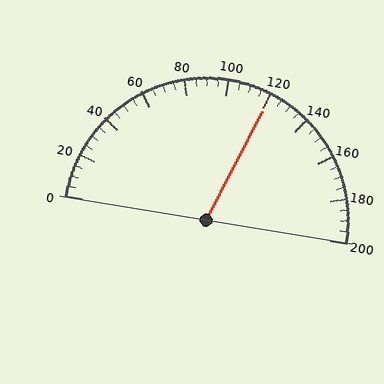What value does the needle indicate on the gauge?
The needle indicates approximately 120.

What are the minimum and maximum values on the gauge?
The gauge ranges from 0 to 200.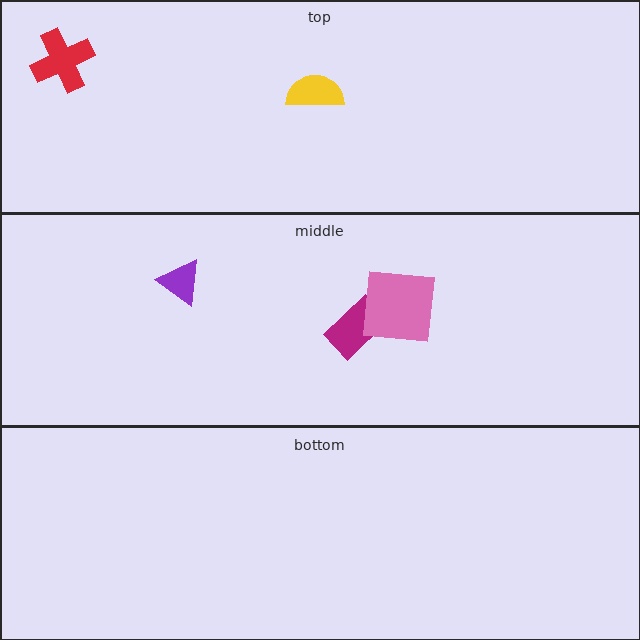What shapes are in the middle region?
The magenta rectangle, the purple triangle, the pink square.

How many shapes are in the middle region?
3.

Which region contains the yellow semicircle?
The top region.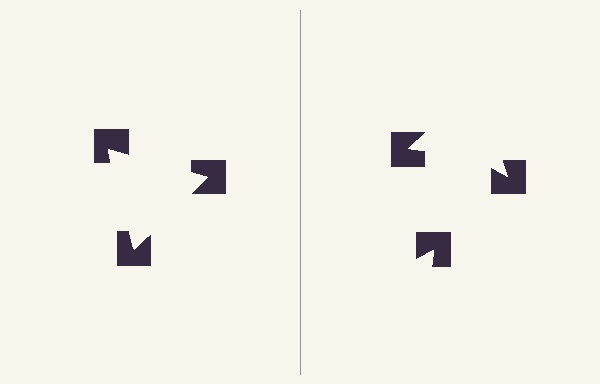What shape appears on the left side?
An illusory triangle.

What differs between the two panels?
The notched squares are positioned identically on both sides; only the wedge orientations differ. On the left they align to a triangle; on the right they are misaligned.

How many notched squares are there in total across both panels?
6 — 3 on each side.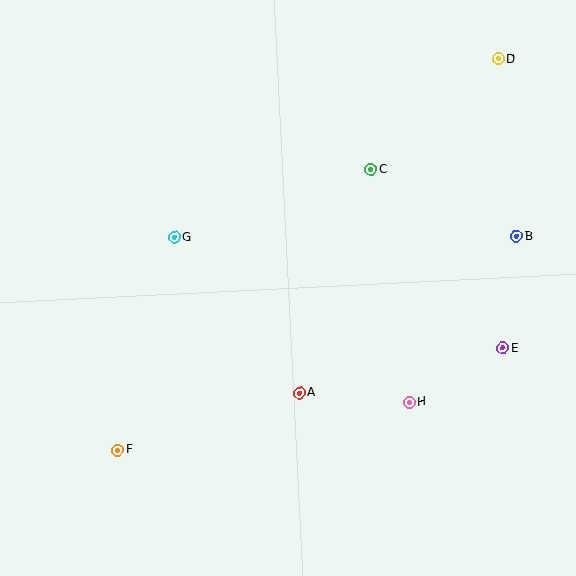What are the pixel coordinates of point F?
Point F is at (117, 450).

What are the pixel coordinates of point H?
Point H is at (409, 403).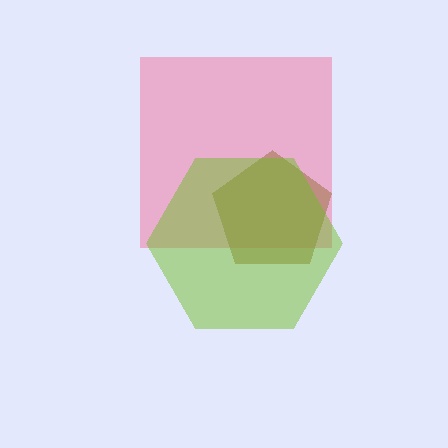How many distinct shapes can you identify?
There are 3 distinct shapes: a pink square, a brown pentagon, a lime hexagon.